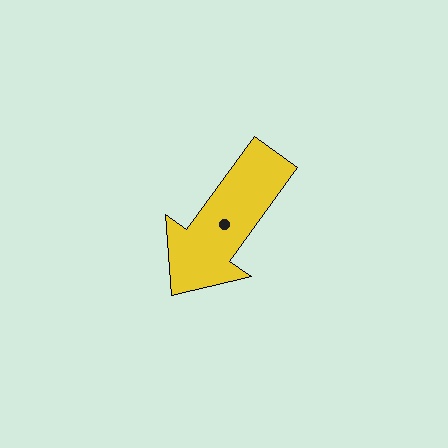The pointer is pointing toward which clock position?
Roughly 7 o'clock.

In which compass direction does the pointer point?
Southwest.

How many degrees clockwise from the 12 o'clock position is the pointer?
Approximately 216 degrees.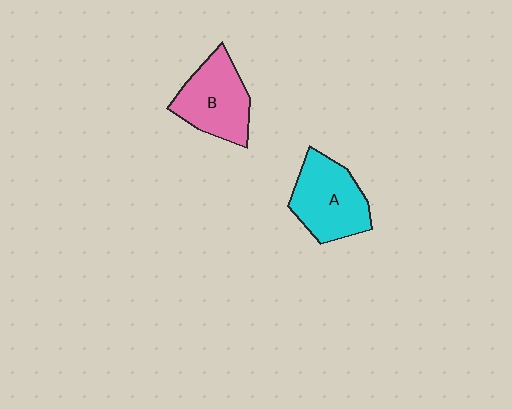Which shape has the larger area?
Shape A (cyan).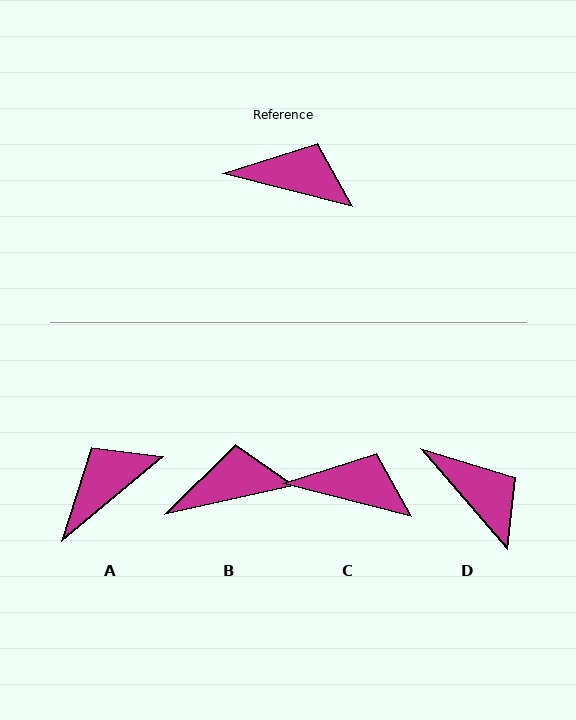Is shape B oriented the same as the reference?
No, it is off by about 27 degrees.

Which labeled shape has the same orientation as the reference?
C.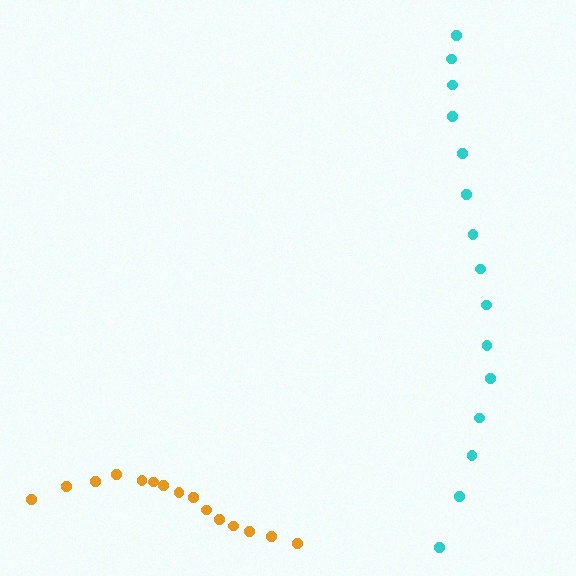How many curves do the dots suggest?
There are 2 distinct paths.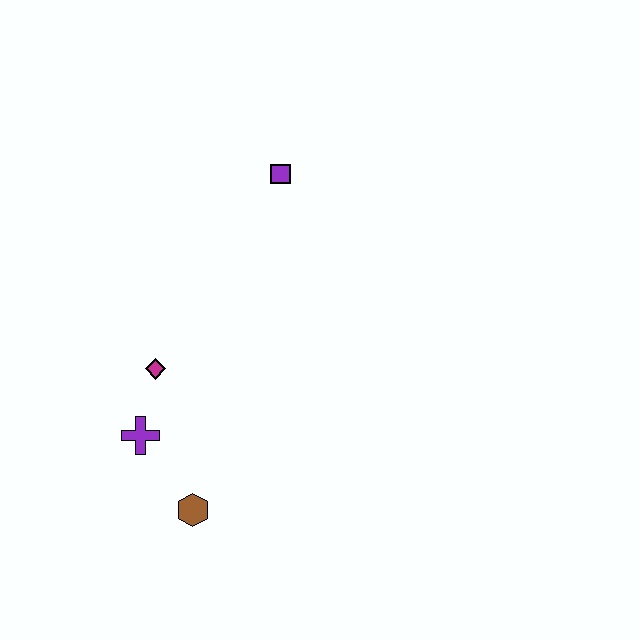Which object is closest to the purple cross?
The magenta diamond is closest to the purple cross.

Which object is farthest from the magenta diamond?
The purple square is farthest from the magenta diamond.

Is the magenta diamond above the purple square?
No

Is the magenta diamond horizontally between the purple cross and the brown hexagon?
Yes